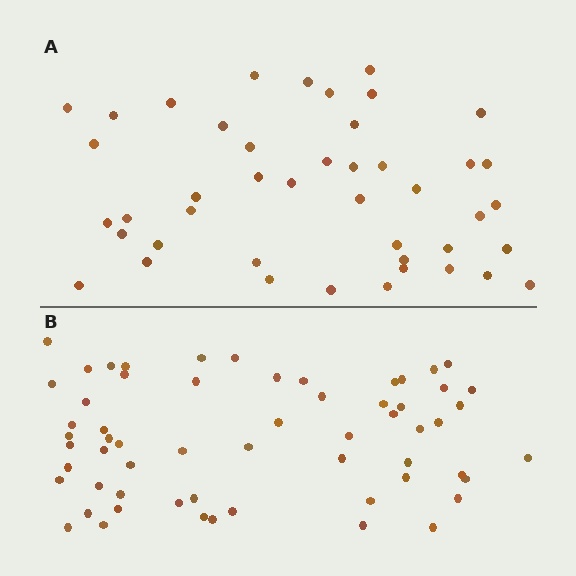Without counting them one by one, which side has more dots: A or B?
Region B (the bottom region) has more dots.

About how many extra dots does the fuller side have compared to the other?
Region B has approximately 15 more dots than region A.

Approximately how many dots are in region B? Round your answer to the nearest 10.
About 60 dots.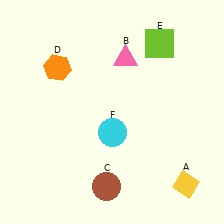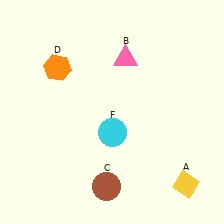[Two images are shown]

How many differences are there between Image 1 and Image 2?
There is 1 difference between the two images.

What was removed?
The lime square (E) was removed in Image 2.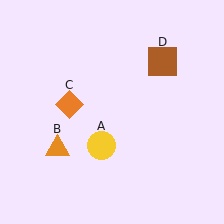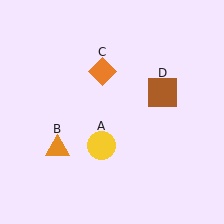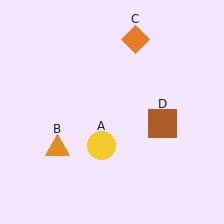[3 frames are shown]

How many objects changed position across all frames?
2 objects changed position: orange diamond (object C), brown square (object D).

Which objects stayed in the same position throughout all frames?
Yellow circle (object A) and orange triangle (object B) remained stationary.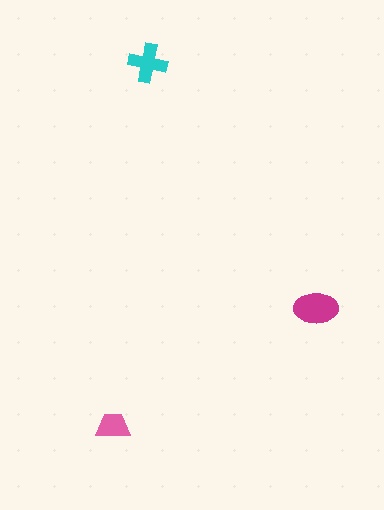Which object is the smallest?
The pink trapezoid.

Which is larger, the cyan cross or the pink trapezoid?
The cyan cross.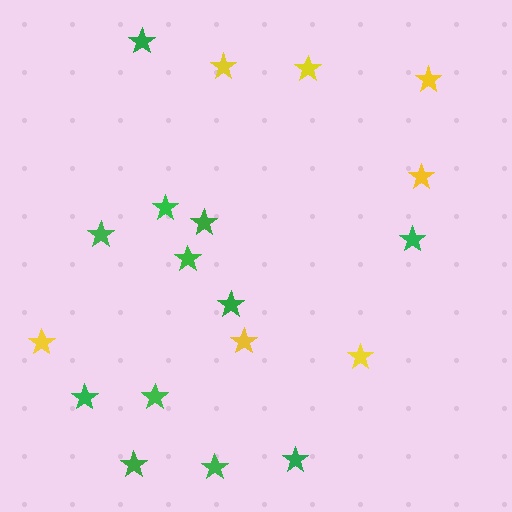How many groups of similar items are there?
There are 2 groups: one group of yellow stars (7) and one group of green stars (12).